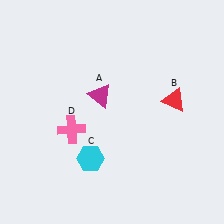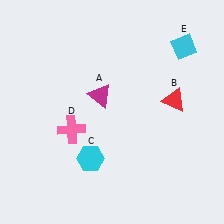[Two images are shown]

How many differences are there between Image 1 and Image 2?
There is 1 difference between the two images.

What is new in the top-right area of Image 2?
A cyan diamond (E) was added in the top-right area of Image 2.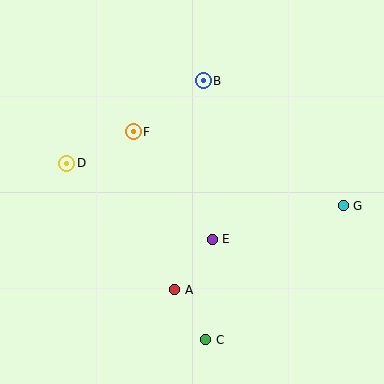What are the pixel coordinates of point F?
Point F is at (133, 132).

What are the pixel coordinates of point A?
Point A is at (175, 290).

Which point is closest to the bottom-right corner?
Point G is closest to the bottom-right corner.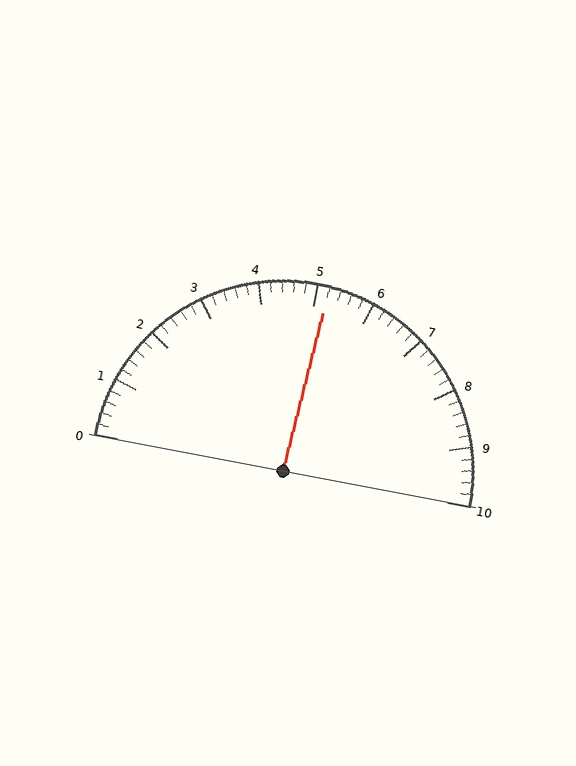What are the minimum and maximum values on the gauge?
The gauge ranges from 0 to 10.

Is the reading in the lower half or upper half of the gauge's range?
The reading is in the upper half of the range (0 to 10).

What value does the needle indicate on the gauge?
The needle indicates approximately 5.2.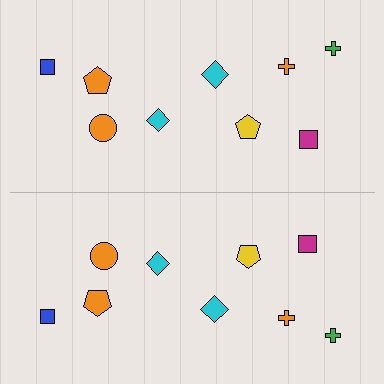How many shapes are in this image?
There are 18 shapes in this image.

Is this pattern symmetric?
Yes, this pattern has bilateral (reflection) symmetry.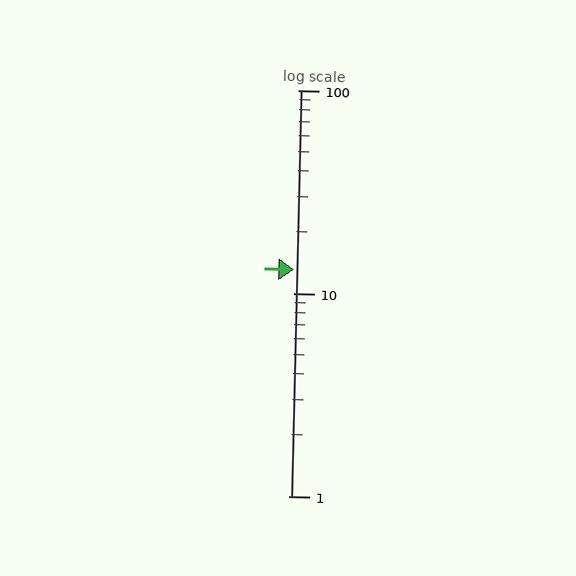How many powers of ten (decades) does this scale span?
The scale spans 2 decades, from 1 to 100.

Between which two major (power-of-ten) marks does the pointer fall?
The pointer is between 10 and 100.